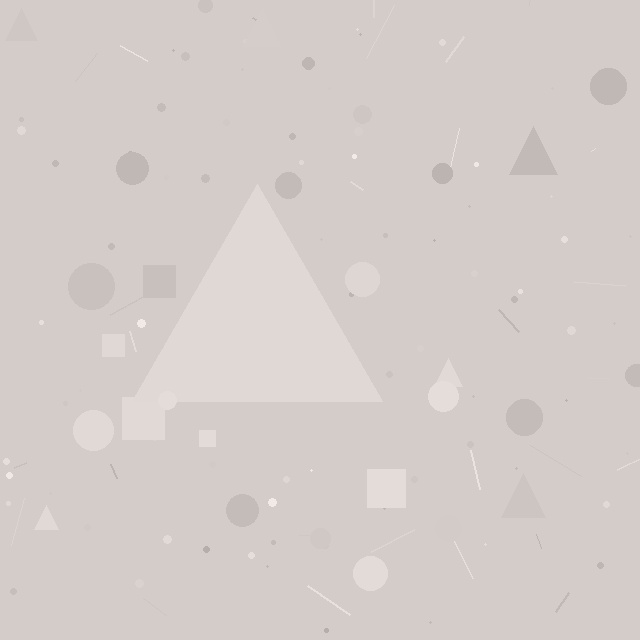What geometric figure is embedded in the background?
A triangle is embedded in the background.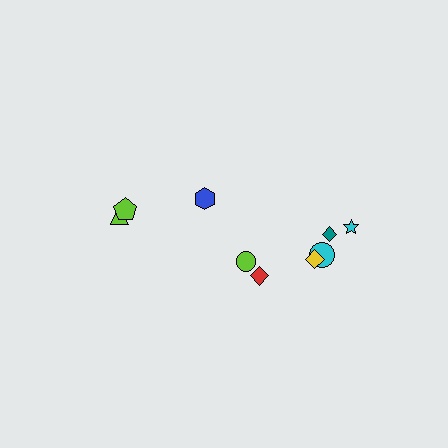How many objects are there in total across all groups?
There are 9 objects.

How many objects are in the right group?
There are 6 objects.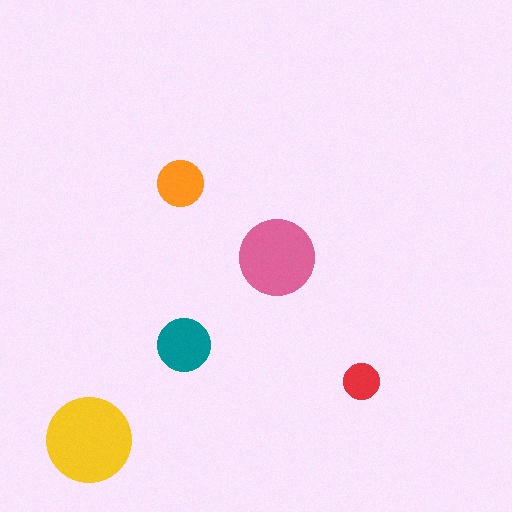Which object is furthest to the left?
The yellow circle is leftmost.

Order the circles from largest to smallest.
the yellow one, the pink one, the teal one, the orange one, the red one.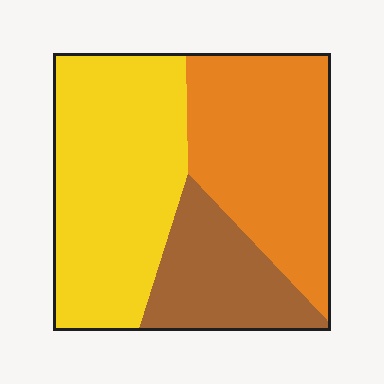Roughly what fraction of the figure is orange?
Orange takes up about three eighths (3/8) of the figure.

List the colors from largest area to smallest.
From largest to smallest: yellow, orange, brown.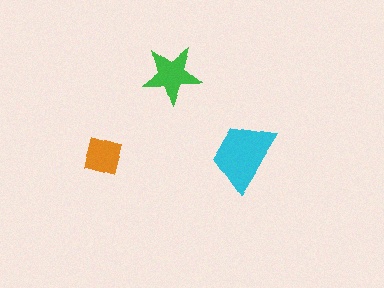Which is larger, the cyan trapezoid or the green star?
The cyan trapezoid.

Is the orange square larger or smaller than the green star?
Smaller.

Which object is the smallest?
The orange square.